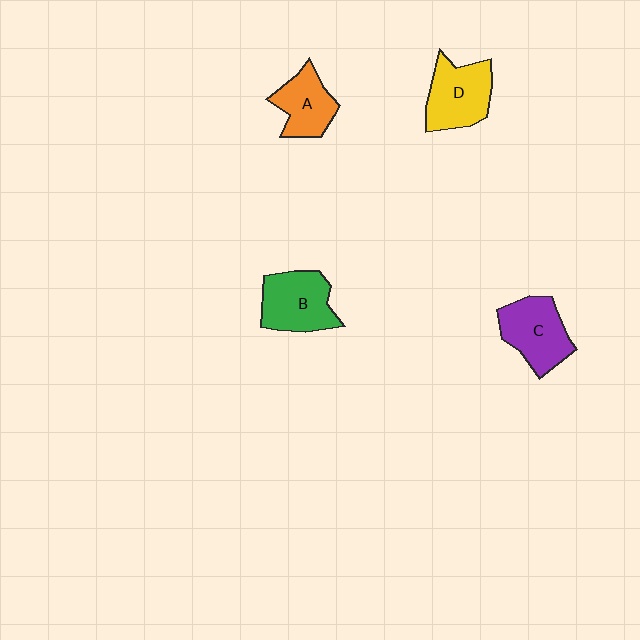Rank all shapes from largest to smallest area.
From largest to smallest: D (yellow), B (green), C (purple), A (orange).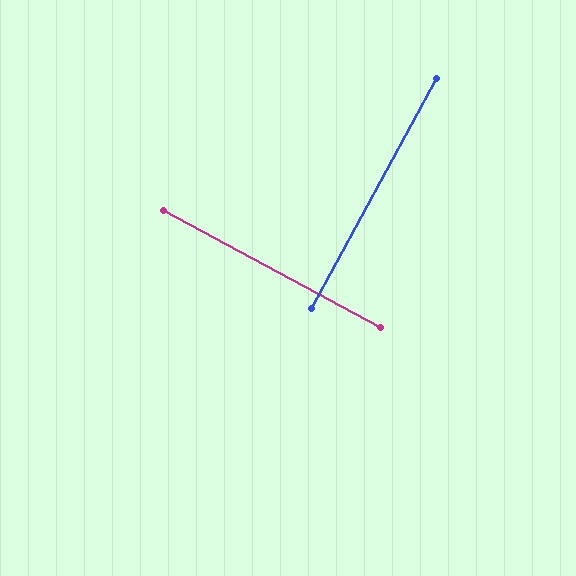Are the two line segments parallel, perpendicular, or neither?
Perpendicular — they meet at approximately 90°.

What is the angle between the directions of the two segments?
Approximately 90 degrees.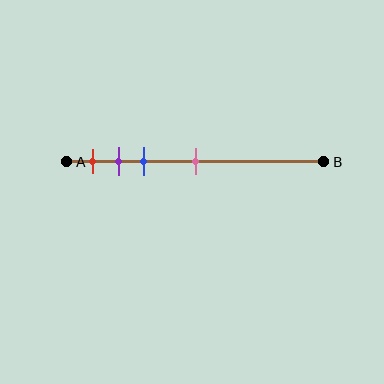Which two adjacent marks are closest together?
The purple and blue marks are the closest adjacent pair.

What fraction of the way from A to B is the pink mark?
The pink mark is approximately 50% (0.5) of the way from A to B.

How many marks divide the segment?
There are 4 marks dividing the segment.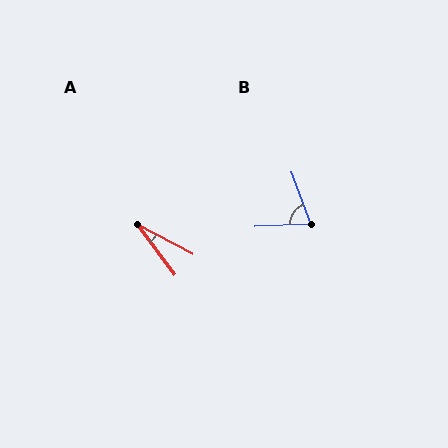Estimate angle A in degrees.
Approximately 25 degrees.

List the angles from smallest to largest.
A (25°), B (72°).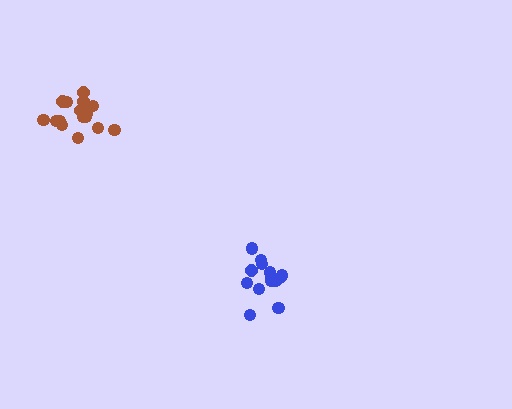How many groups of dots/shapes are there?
There are 2 groups.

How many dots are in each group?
Group 1: 17 dots, Group 2: 15 dots (32 total).